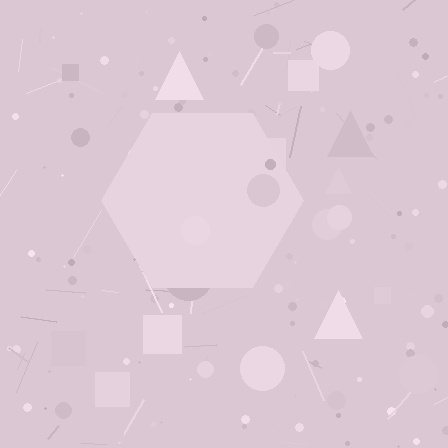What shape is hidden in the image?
A hexagon is hidden in the image.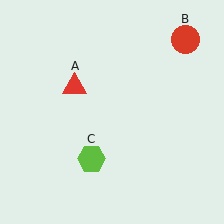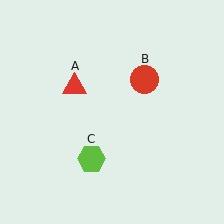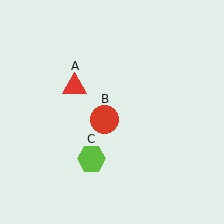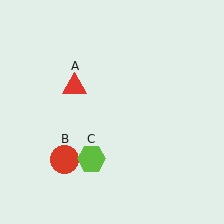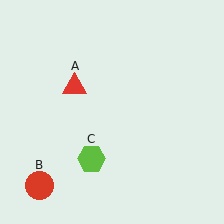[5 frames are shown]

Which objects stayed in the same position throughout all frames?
Red triangle (object A) and lime hexagon (object C) remained stationary.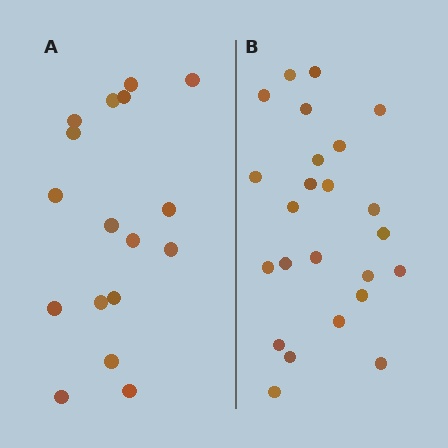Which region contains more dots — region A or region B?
Region B (the right region) has more dots.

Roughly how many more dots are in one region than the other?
Region B has roughly 8 or so more dots than region A.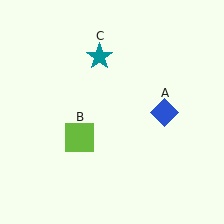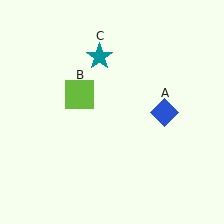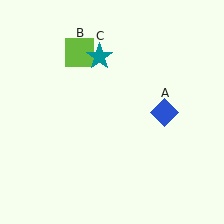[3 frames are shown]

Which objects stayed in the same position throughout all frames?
Blue diamond (object A) and teal star (object C) remained stationary.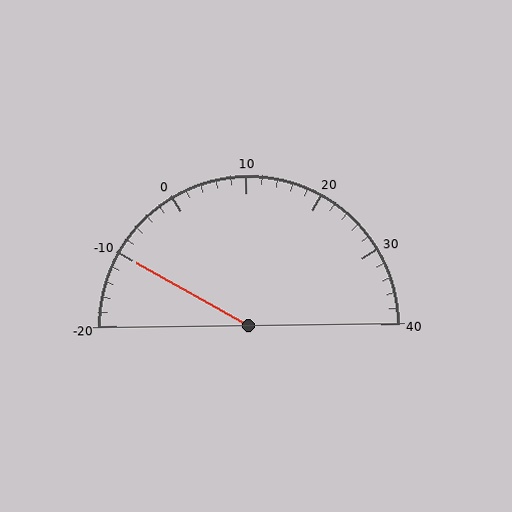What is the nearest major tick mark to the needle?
The nearest major tick mark is -10.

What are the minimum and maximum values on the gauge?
The gauge ranges from -20 to 40.